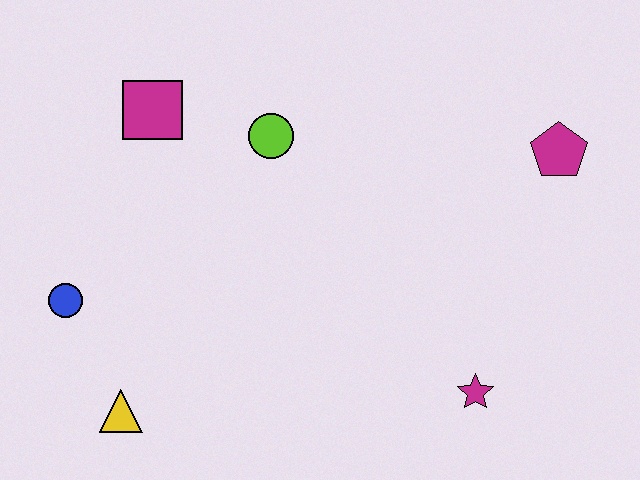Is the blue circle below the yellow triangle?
No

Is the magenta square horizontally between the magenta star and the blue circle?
Yes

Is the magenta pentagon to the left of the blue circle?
No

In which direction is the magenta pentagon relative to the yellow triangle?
The magenta pentagon is to the right of the yellow triangle.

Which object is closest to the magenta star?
The magenta pentagon is closest to the magenta star.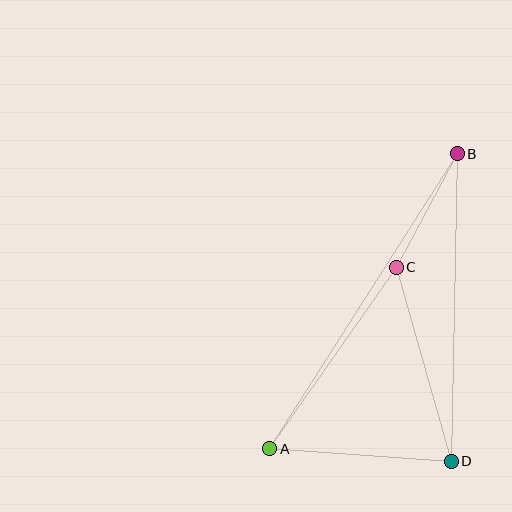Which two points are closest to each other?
Points B and C are closest to each other.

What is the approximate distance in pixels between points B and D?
The distance between B and D is approximately 308 pixels.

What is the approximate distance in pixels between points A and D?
The distance between A and D is approximately 182 pixels.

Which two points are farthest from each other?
Points A and B are farthest from each other.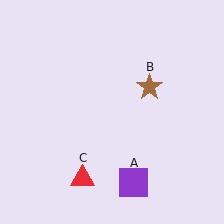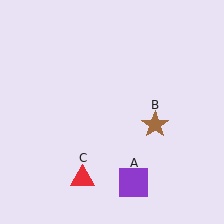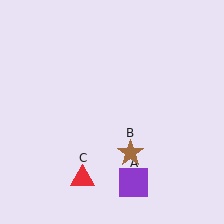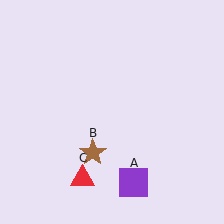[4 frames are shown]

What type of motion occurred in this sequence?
The brown star (object B) rotated clockwise around the center of the scene.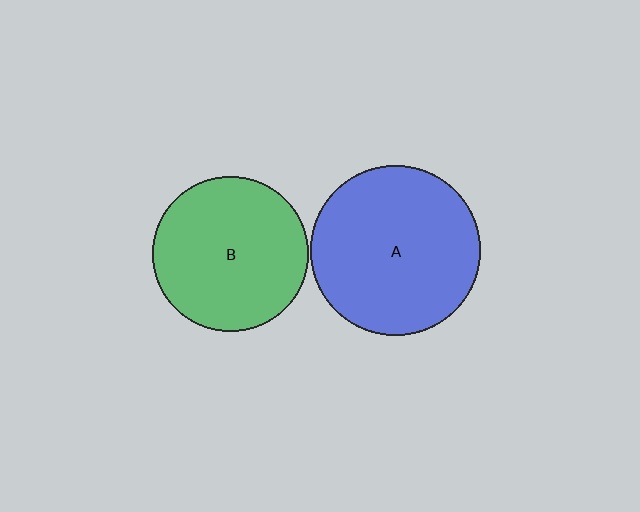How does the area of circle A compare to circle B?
Approximately 1.2 times.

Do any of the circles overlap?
No, none of the circles overlap.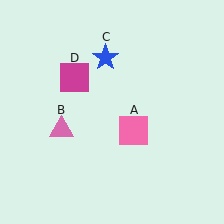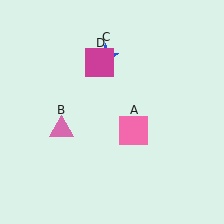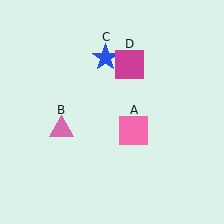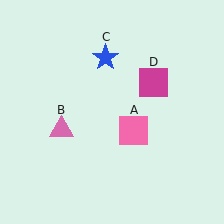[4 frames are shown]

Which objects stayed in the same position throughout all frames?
Pink square (object A) and pink triangle (object B) and blue star (object C) remained stationary.